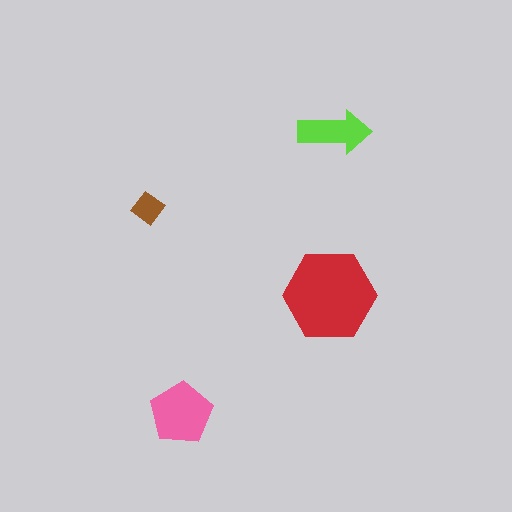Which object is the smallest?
The brown diamond.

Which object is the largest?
The red hexagon.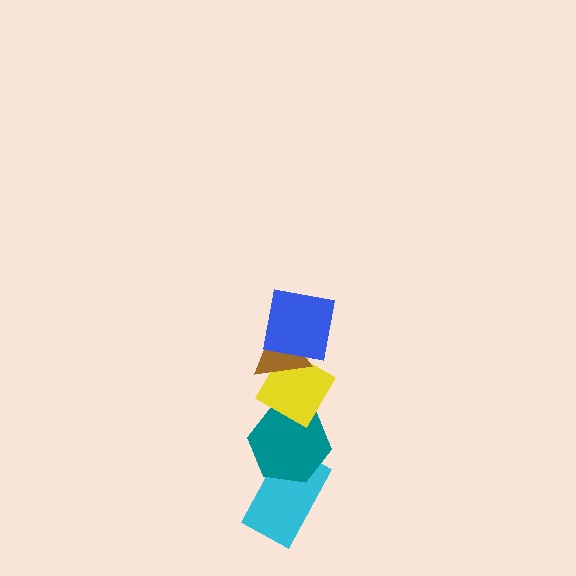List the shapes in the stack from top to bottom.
From top to bottom: the blue square, the brown triangle, the yellow diamond, the teal hexagon, the cyan rectangle.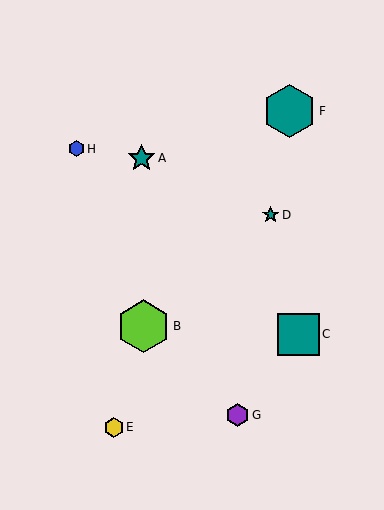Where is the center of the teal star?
The center of the teal star is at (271, 215).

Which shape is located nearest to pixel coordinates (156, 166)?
The teal star (labeled A) at (141, 158) is nearest to that location.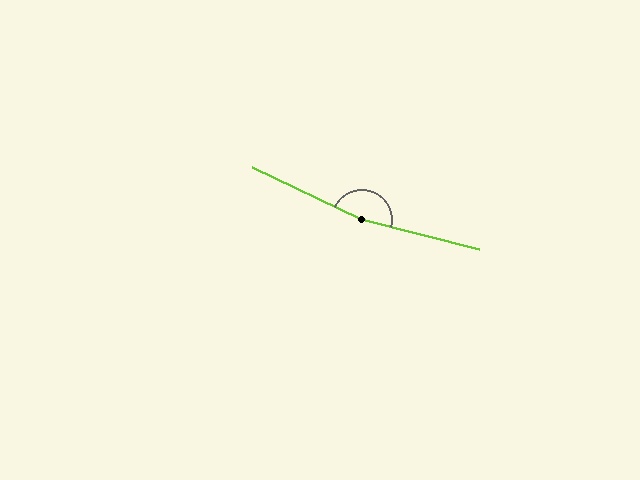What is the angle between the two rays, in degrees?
Approximately 169 degrees.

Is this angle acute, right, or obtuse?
It is obtuse.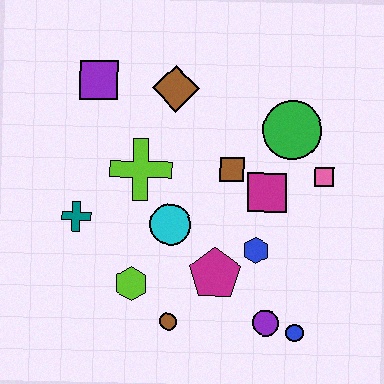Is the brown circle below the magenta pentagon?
Yes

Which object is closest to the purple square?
The brown diamond is closest to the purple square.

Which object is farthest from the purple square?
The blue circle is farthest from the purple square.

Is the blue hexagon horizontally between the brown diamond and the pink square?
Yes